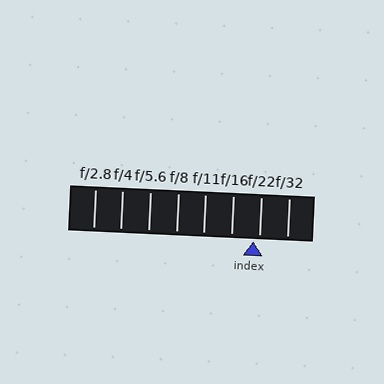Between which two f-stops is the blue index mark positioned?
The index mark is between f/16 and f/22.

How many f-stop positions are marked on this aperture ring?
There are 8 f-stop positions marked.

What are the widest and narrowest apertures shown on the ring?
The widest aperture shown is f/2.8 and the narrowest is f/32.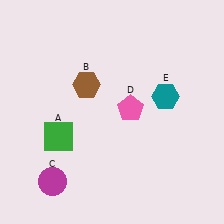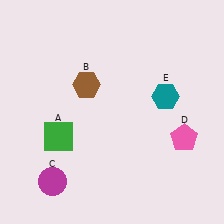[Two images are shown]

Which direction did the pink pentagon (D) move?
The pink pentagon (D) moved right.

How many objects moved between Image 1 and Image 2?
1 object moved between the two images.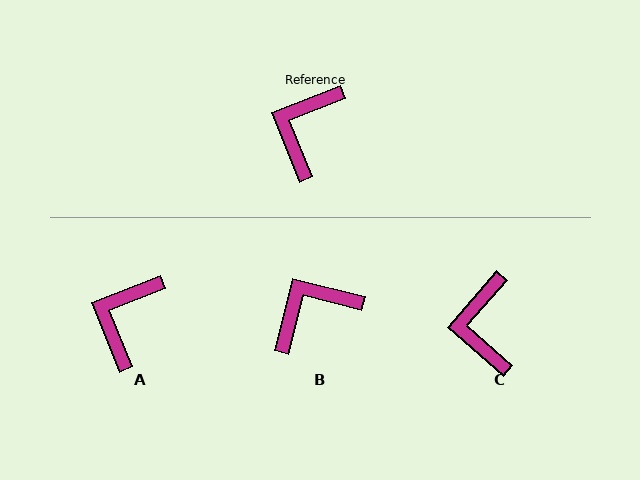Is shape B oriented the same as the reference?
No, it is off by about 36 degrees.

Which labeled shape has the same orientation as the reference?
A.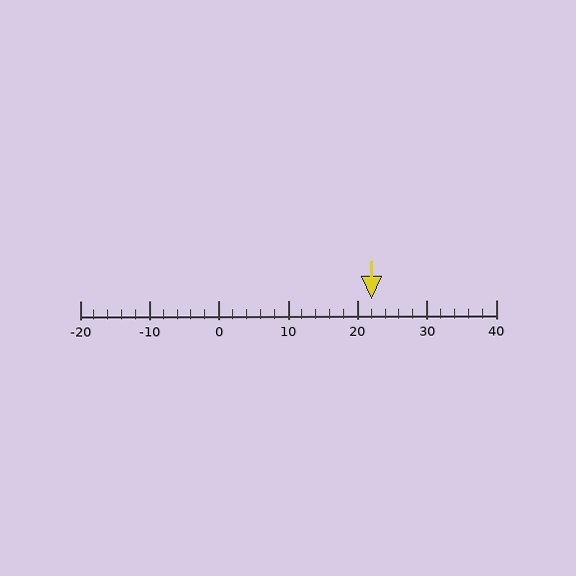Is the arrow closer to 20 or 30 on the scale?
The arrow is closer to 20.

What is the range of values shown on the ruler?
The ruler shows values from -20 to 40.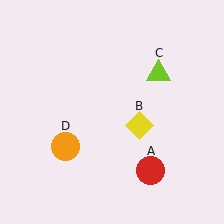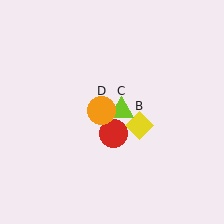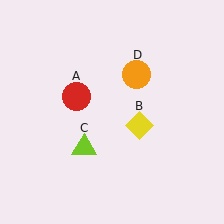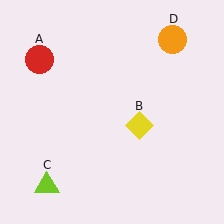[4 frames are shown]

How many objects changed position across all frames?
3 objects changed position: red circle (object A), lime triangle (object C), orange circle (object D).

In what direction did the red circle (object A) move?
The red circle (object A) moved up and to the left.